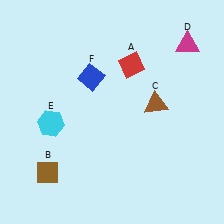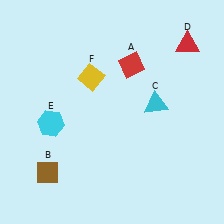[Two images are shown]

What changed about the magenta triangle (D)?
In Image 1, D is magenta. In Image 2, it changed to red.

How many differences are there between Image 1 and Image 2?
There are 3 differences between the two images.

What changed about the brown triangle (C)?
In Image 1, C is brown. In Image 2, it changed to cyan.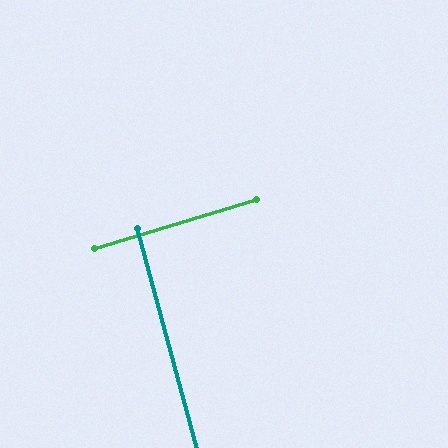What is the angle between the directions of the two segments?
Approximately 88 degrees.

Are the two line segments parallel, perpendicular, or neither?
Perpendicular — they meet at approximately 88°.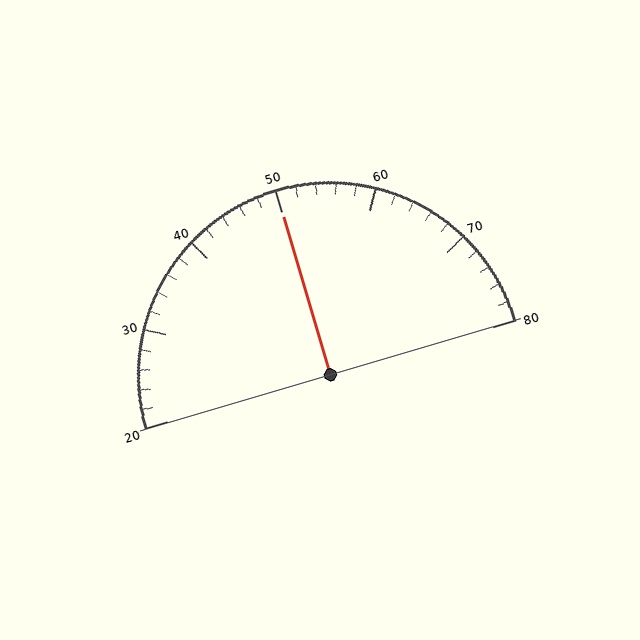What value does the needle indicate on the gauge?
The needle indicates approximately 50.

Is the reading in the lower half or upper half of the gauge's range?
The reading is in the upper half of the range (20 to 80).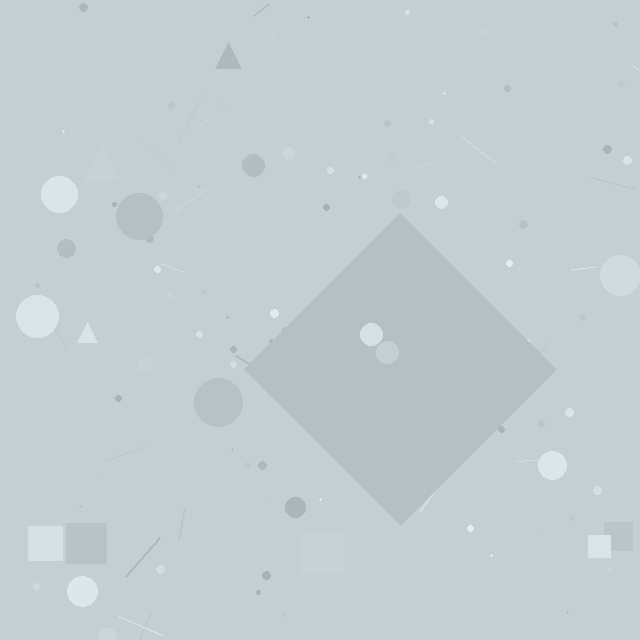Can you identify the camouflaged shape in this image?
The camouflaged shape is a diamond.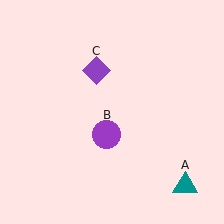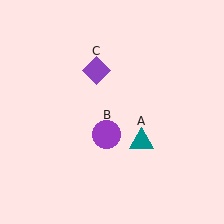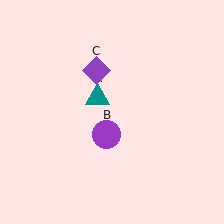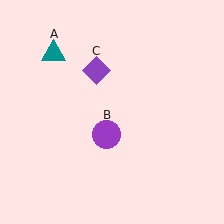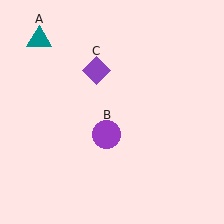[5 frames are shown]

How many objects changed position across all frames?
1 object changed position: teal triangle (object A).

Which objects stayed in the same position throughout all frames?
Purple circle (object B) and purple diamond (object C) remained stationary.